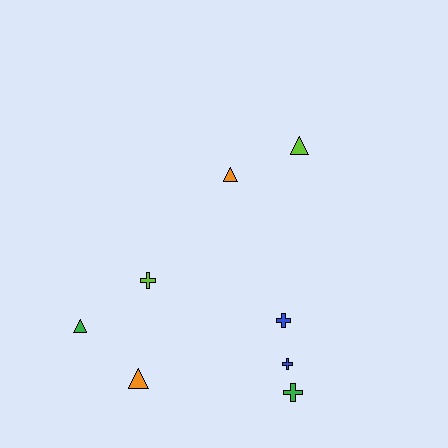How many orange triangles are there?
There are 2 orange triangles.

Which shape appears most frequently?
Cross, with 4 objects.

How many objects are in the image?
There are 8 objects.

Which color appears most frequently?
Green, with 2 objects.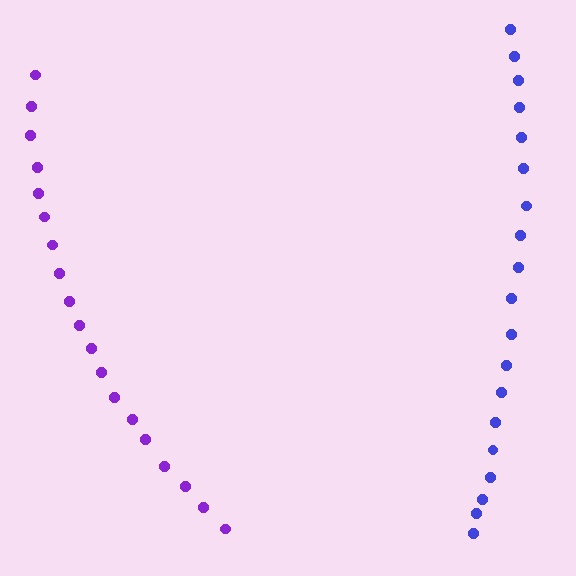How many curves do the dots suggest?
There are 2 distinct paths.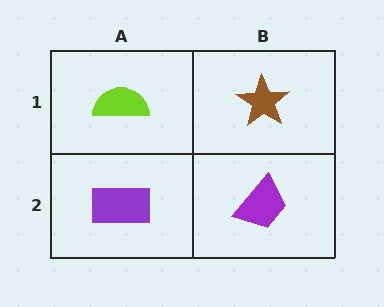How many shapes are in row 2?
2 shapes.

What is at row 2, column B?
A purple trapezoid.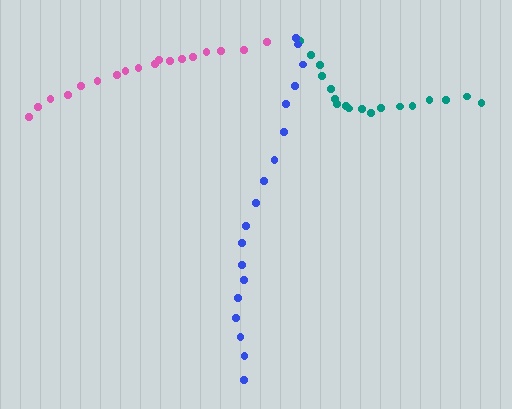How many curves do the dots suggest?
There are 3 distinct paths.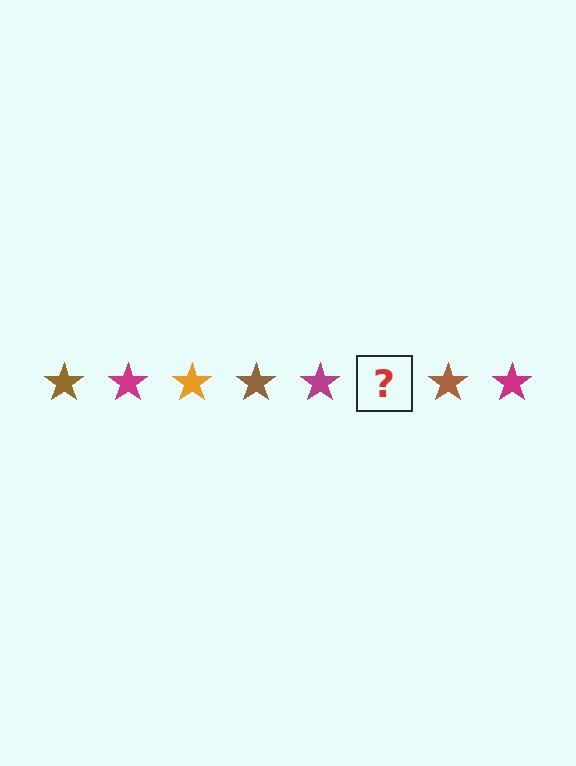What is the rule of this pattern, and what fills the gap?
The rule is that the pattern cycles through brown, magenta, orange stars. The gap should be filled with an orange star.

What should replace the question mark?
The question mark should be replaced with an orange star.